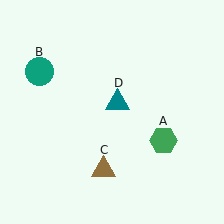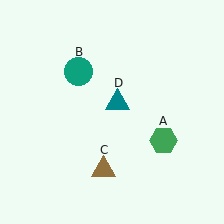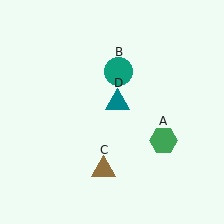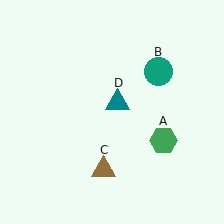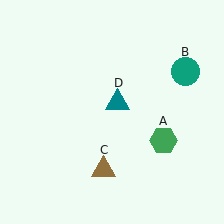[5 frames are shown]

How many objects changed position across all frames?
1 object changed position: teal circle (object B).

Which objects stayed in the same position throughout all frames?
Green hexagon (object A) and brown triangle (object C) and teal triangle (object D) remained stationary.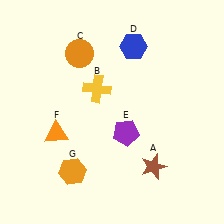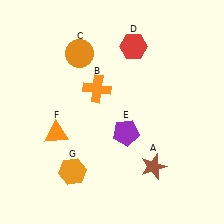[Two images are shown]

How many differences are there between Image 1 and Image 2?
There are 2 differences between the two images.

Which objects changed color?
B changed from yellow to orange. D changed from blue to red.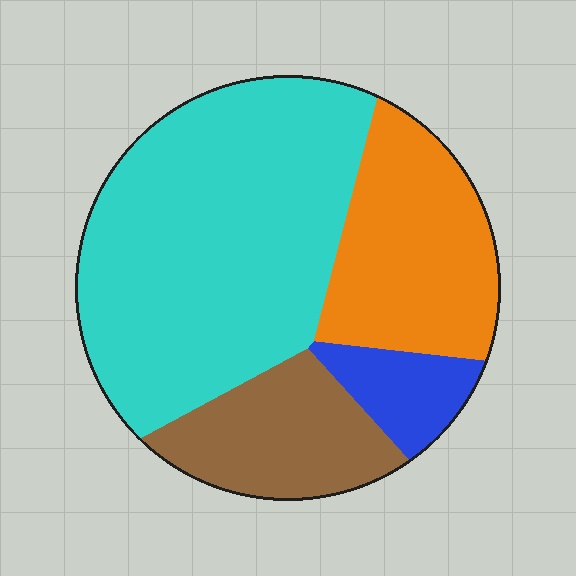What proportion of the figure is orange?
Orange covers 23% of the figure.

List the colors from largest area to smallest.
From largest to smallest: cyan, orange, brown, blue.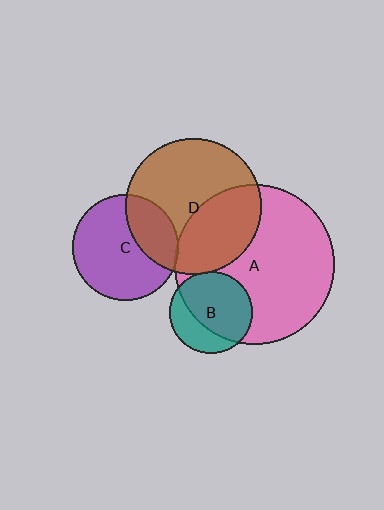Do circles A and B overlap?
Yes.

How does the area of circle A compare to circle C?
Approximately 2.3 times.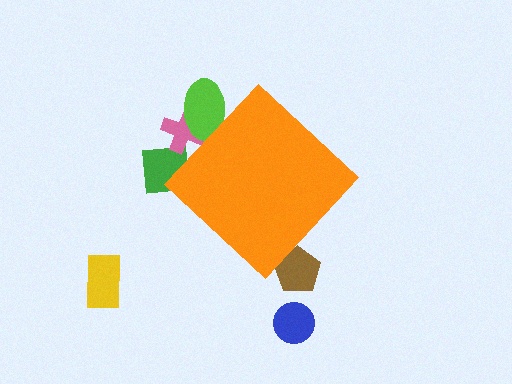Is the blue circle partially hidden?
No, the blue circle is fully visible.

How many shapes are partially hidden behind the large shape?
4 shapes are partially hidden.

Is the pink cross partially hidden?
Yes, the pink cross is partially hidden behind the orange diamond.